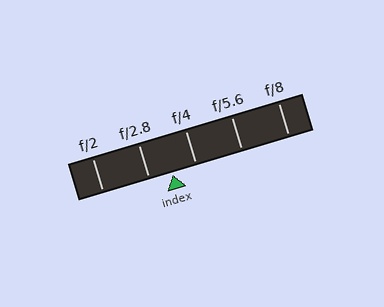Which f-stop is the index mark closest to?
The index mark is closest to f/2.8.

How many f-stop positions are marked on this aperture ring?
There are 5 f-stop positions marked.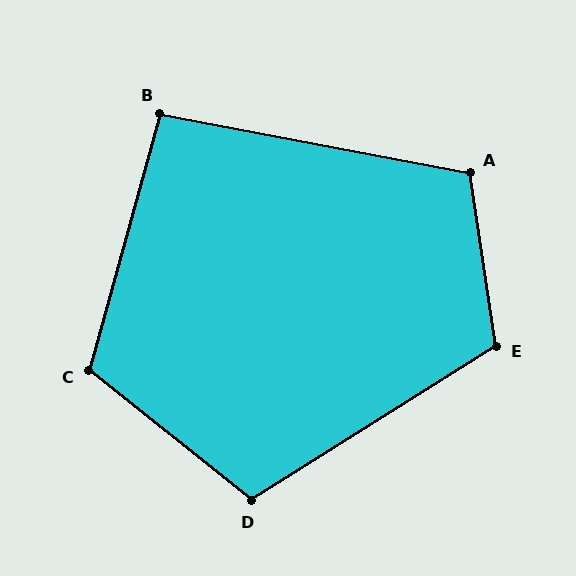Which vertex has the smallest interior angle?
B, at approximately 95 degrees.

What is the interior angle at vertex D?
Approximately 109 degrees (obtuse).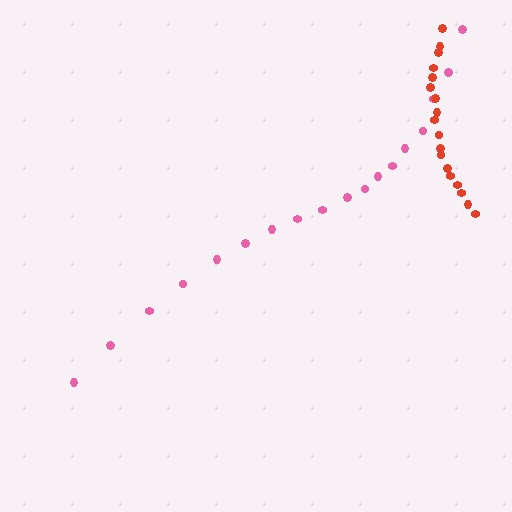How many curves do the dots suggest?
There are 2 distinct paths.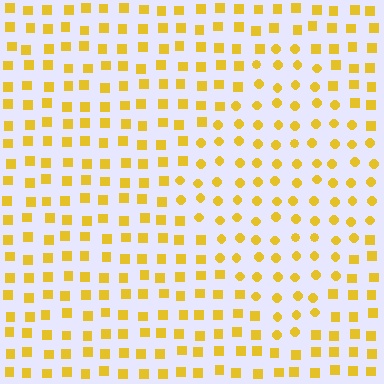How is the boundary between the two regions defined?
The boundary is defined by a change in element shape: circles inside vs. squares outside. All elements share the same color and spacing.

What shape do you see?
I see a diamond.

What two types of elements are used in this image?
The image uses circles inside the diamond region and squares outside it.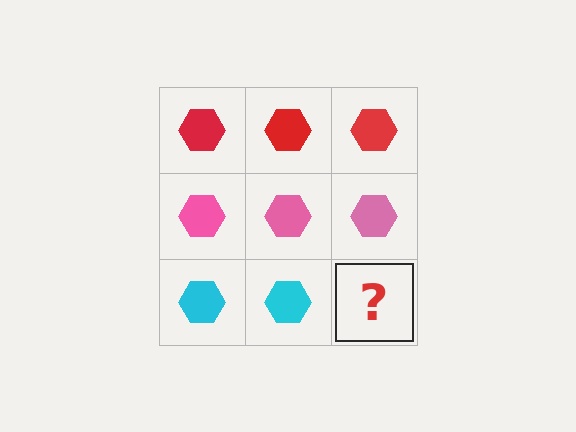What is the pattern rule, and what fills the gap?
The rule is that each row has a consistent color. The gap should be filled with a cyan hexagon.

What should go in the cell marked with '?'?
The missing cell should contain a cyan hexagon.